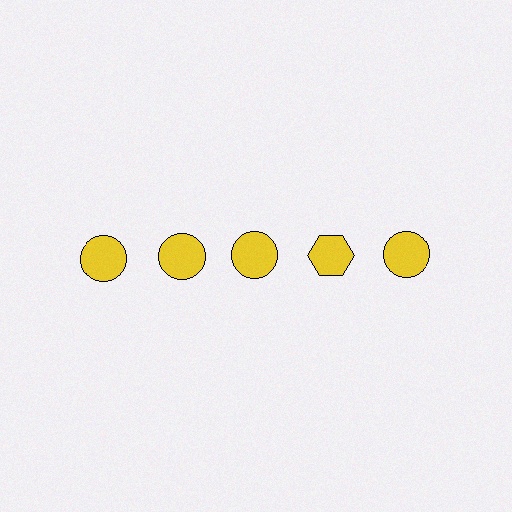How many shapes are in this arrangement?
There are 5 shapes arranged in a grid pattern.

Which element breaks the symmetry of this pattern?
The yellow hexagon in the top row, second from right column breaks the symmetry. All other shapes are yellow circles.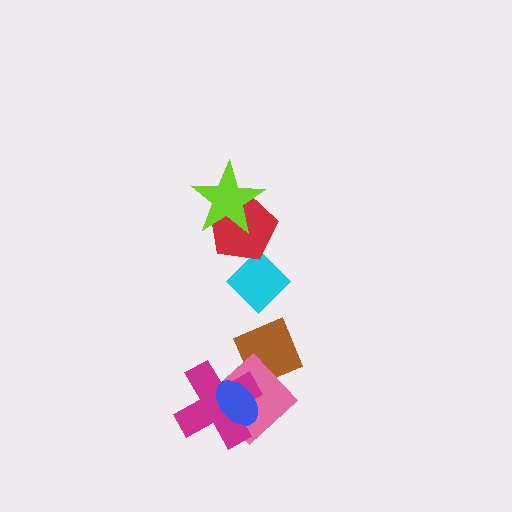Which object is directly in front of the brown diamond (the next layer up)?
The pink diamond is directly in front of the brown diamond.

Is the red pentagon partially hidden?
Yes, it is partially covered by another shape.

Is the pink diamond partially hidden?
Yes, it is partially covered by another shape.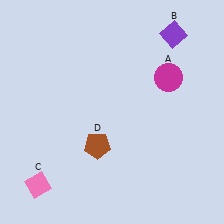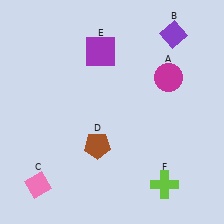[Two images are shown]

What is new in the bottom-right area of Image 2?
A lime cross (F) was added in the bottom-right area of Image 2.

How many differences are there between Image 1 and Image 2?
There are 2 differences between the two images.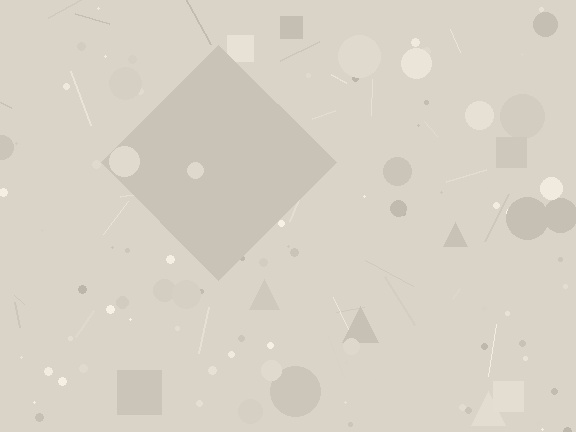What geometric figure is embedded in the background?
A diamond is embedded in the background.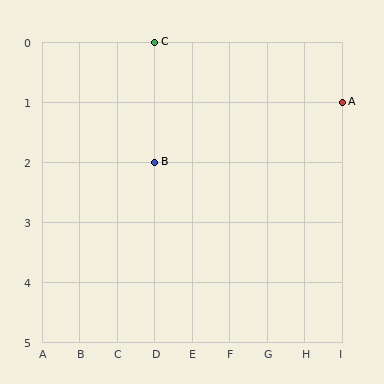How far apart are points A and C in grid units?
Points A and C are 5 columns and 1 row apart (about 5.1 grid units diagonally).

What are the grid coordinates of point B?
Point B is at grid coordinates (D, 2).